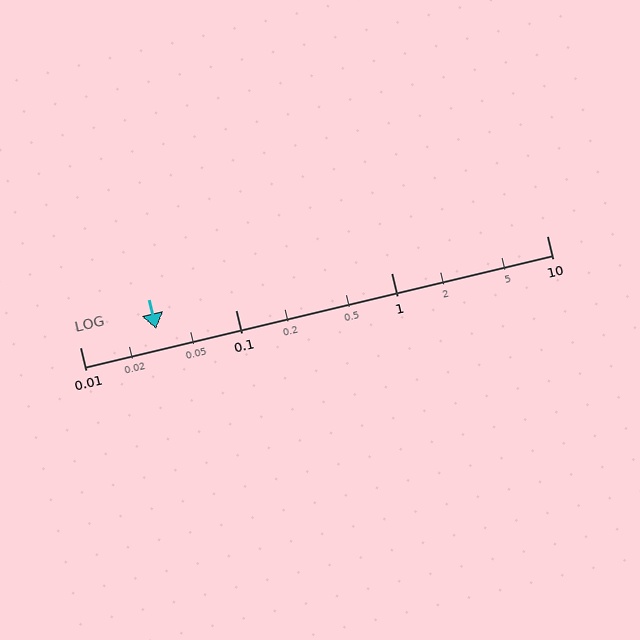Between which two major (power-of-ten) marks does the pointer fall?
The pointer is between 0.01 and 0.1.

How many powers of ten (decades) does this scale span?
The scale spans 3 decades, from 0.01 to 10.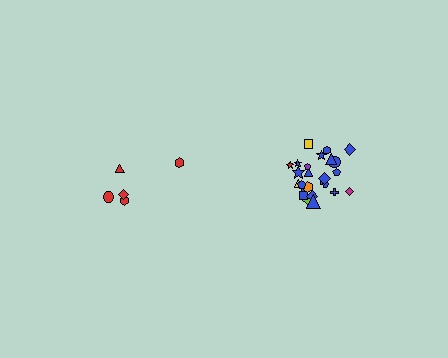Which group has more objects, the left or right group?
The right group.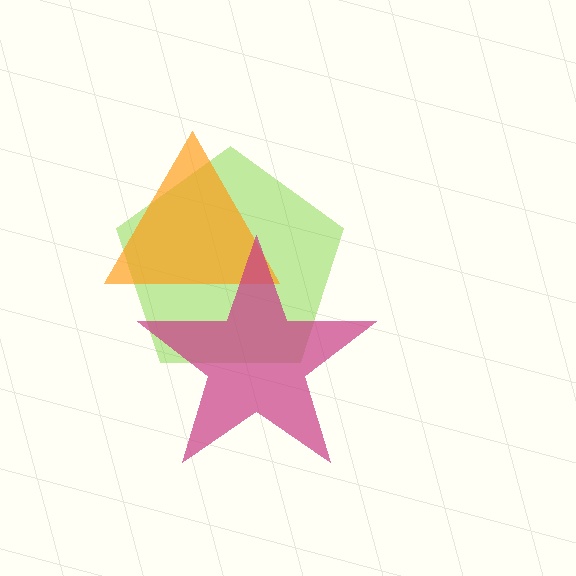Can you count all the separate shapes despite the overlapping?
Yes, there are 3 separate shapes.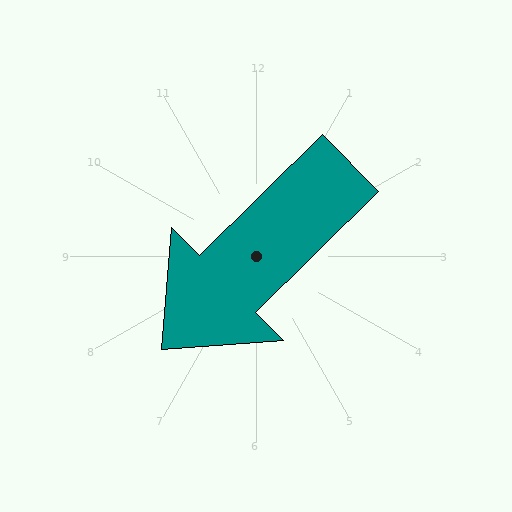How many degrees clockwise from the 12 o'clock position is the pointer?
Approximately 225 degrees.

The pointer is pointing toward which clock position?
Roughly 8 o'clock.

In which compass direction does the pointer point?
Southwest.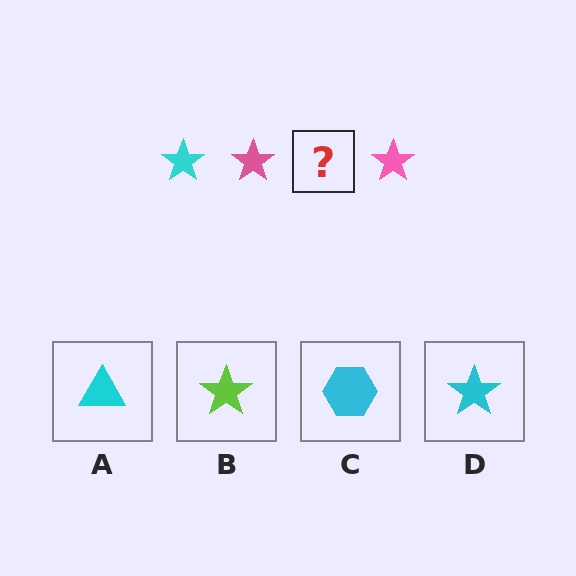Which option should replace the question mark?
Option D.